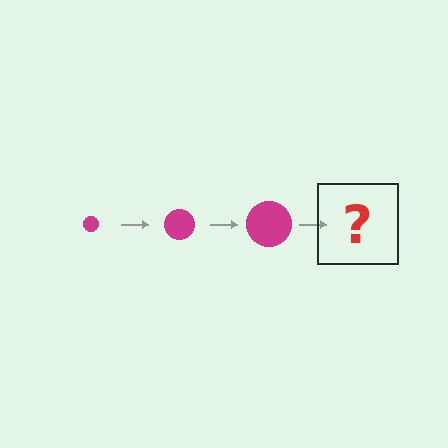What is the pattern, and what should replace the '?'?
The pattern is that the circle gets progressively larger each step. The '?' should be a magenta circle, larger than the previous one.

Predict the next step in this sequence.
The next step is a magenta circle, larger than the previous one.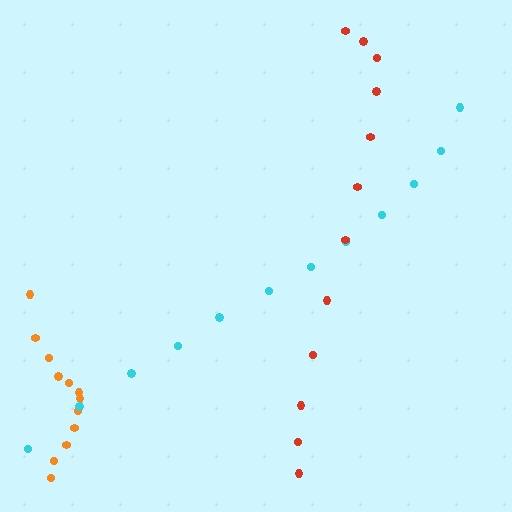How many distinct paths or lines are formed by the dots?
There are 3 distinct paths.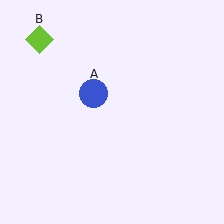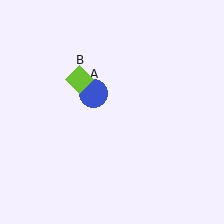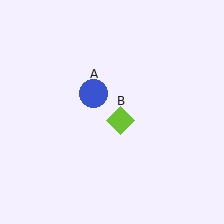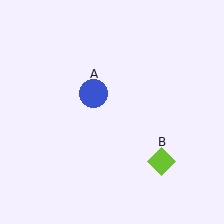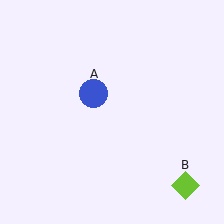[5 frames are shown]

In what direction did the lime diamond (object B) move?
The lime diamond (object B) moved down and to the right.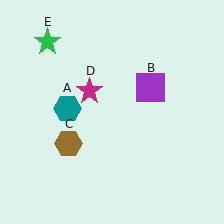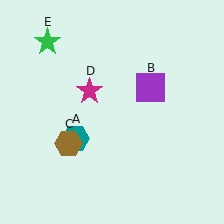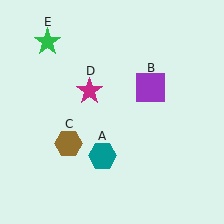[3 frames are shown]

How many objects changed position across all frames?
1 object changed position: teal hexagon (object A).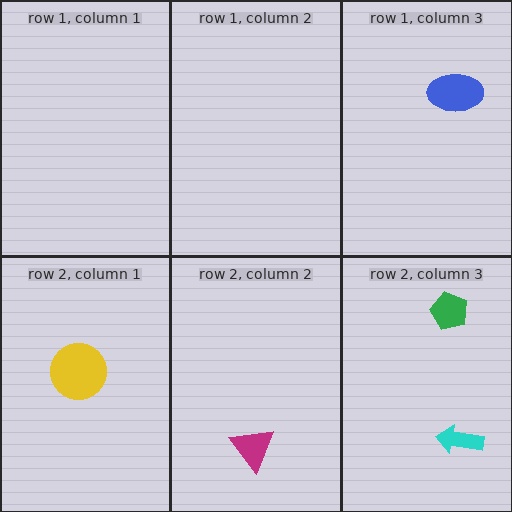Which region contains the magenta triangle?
The row 2, column 2 region.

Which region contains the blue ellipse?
The row 1, column 3 region.